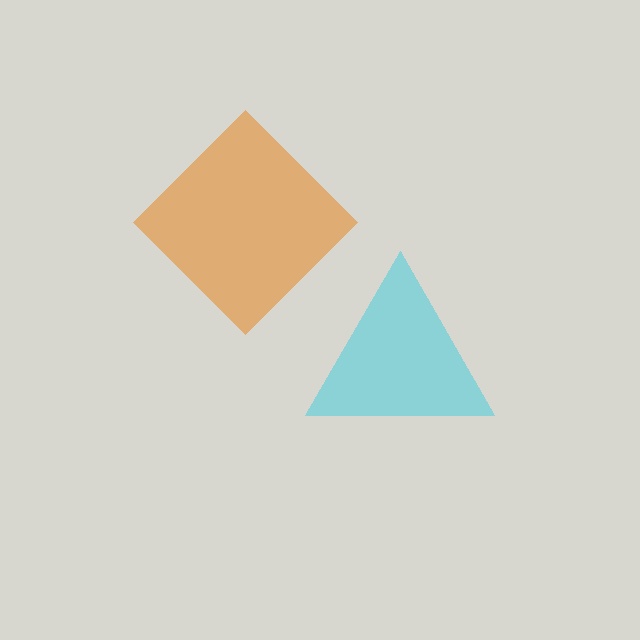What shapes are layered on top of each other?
The layered shapes are: an orange diamond, a cyan triangle.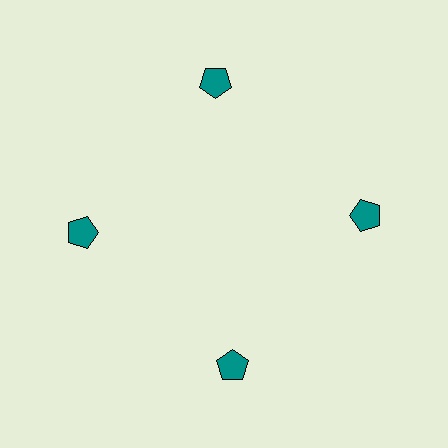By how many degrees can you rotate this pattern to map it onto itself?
The pattern maps onto itself every 90 degrees of rotation.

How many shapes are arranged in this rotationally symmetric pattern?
There are 4 shapes, arranged in 4 groups of 1.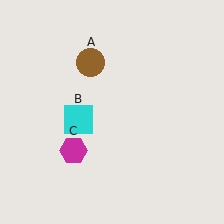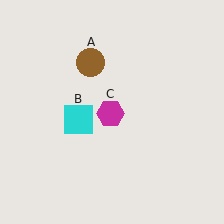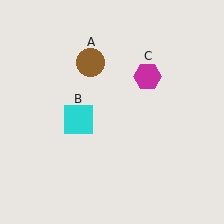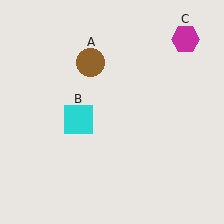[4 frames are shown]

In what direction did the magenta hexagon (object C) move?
The magenta hexagon (object C) moved up and to the right.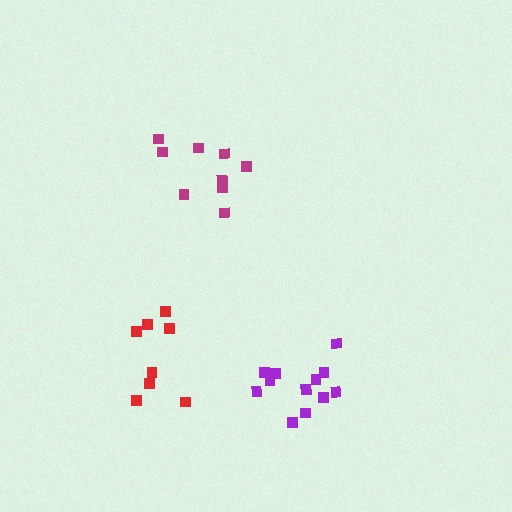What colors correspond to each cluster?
The clusters are colored: magenta, red, purple.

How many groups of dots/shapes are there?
There are 3 groups.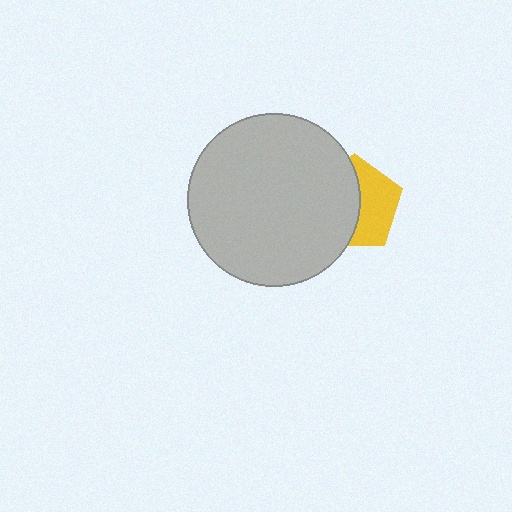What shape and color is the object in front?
The object in front is a light gray circle.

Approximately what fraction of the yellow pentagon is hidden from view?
Roughly 54% of the yellow pentagon is hidden behind the light gray circle.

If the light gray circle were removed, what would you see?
You would see the complete yellow pentagon.